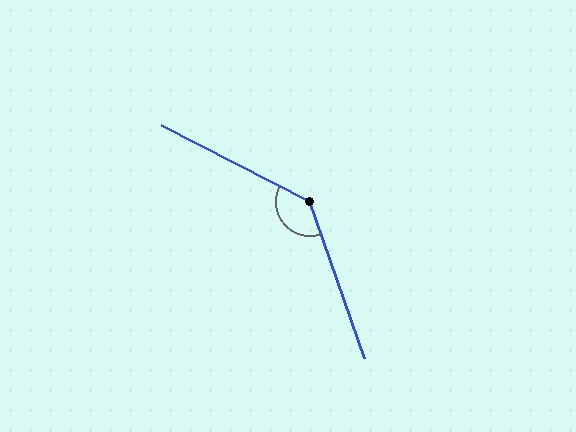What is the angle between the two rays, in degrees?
Approximately 136 degrees.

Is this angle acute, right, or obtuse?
It is obtuse.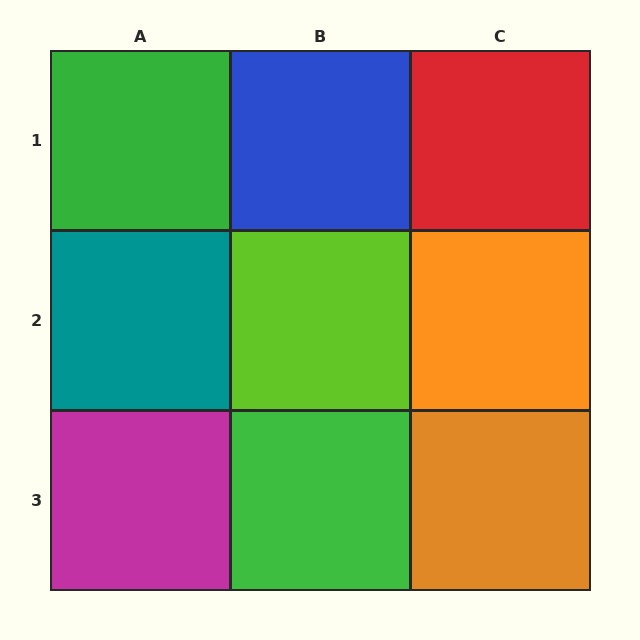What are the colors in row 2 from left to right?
Teal, lime, orange.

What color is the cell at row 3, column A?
Magenta.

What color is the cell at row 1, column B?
Blue.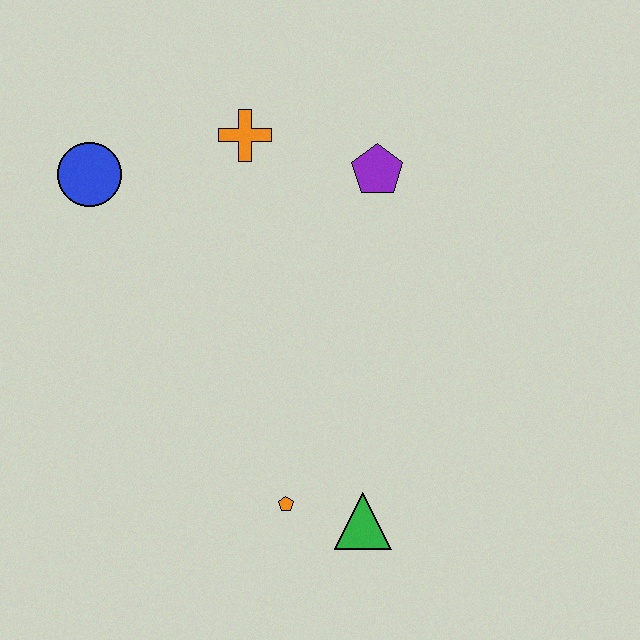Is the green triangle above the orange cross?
No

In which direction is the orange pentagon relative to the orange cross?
The orange pentagon is below the orange cross.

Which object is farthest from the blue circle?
The green triangle is farthest from the blue circle.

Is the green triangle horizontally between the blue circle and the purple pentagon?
Yes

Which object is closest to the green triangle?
The orange pentagon is closest to the green triangle.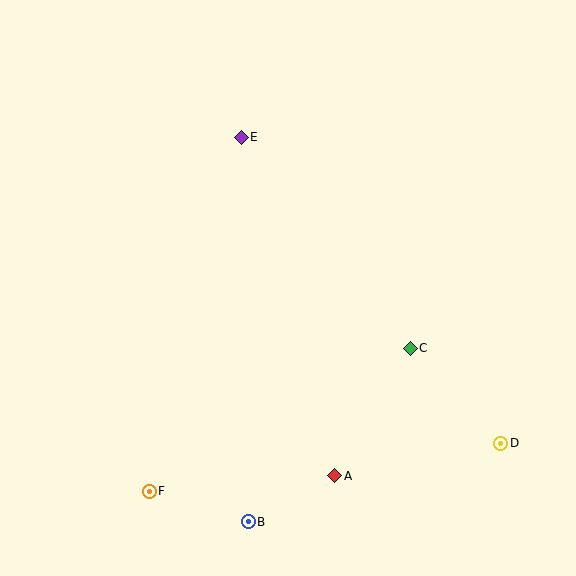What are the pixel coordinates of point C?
Point C is at (410, 348).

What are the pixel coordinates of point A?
Point A is at (335, 476).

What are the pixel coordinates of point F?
Point F is at (149, 491).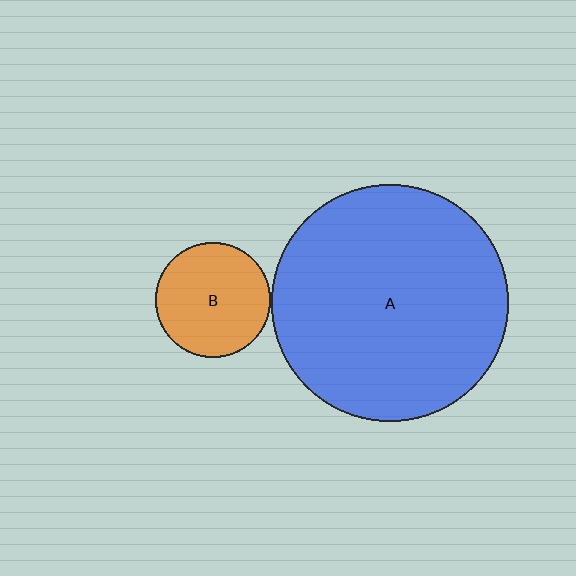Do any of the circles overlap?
No, none of the circles overlap.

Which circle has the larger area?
Circle A (blue).